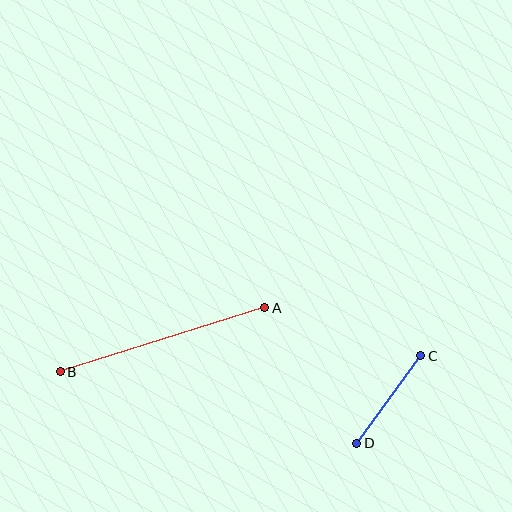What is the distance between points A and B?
The distance is approximately 215 pixels.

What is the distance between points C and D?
The distance is approximately 108 pixels.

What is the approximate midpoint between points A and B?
The midpoint is at approximately (163, 340) pixels.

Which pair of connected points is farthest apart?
Points A and B are farthest apart.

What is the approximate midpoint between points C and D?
The midpoint is at approximately (389, 399) pixels.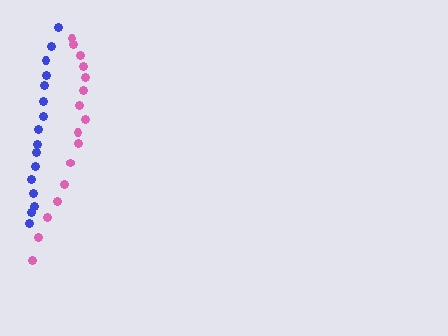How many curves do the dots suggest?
There are 2 distinct paths.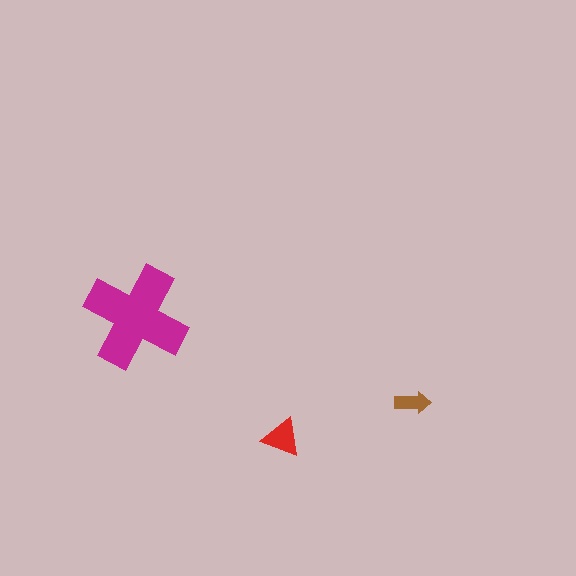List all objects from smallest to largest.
The brown arrow, the red triangle, the magenta cross.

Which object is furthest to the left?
The magenta cross is leftmost.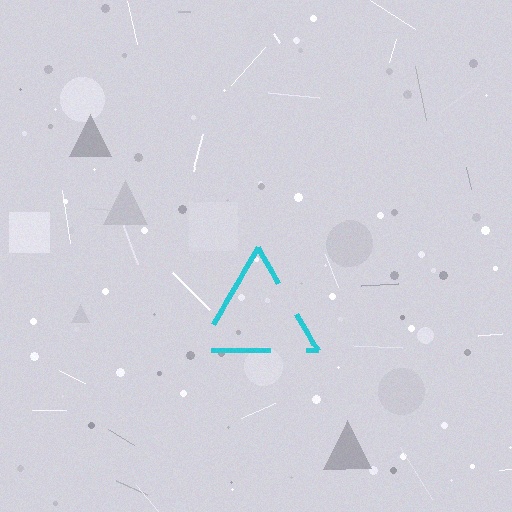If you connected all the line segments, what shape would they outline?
They would outline a triangle.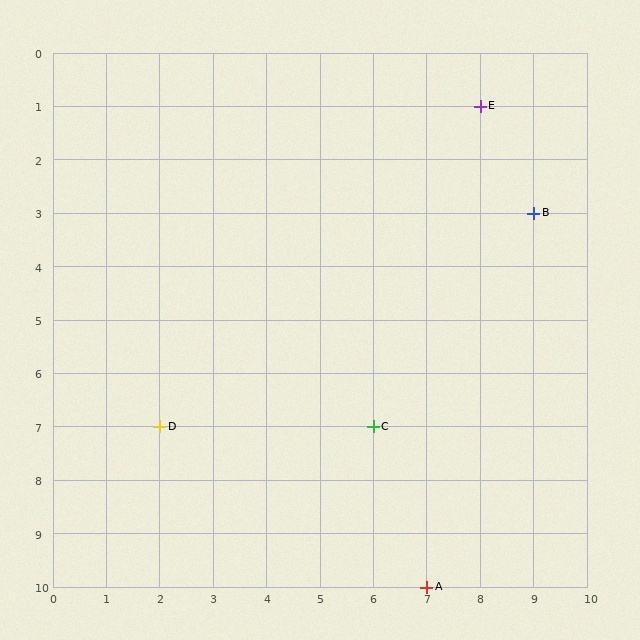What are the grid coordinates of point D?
Point D is at grid coordinates (2, 7).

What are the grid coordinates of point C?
Point C is at grid coordinates (6, 7).